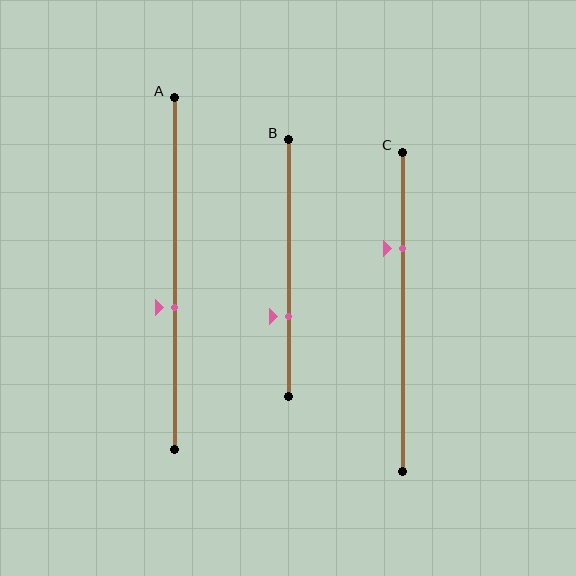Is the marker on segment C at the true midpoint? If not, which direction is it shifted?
No, the marker on segment C is shifted upward by about 20% of the segment length.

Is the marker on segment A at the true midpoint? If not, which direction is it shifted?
No, the marker on segment A is shifted downward by about 10% of the segment length.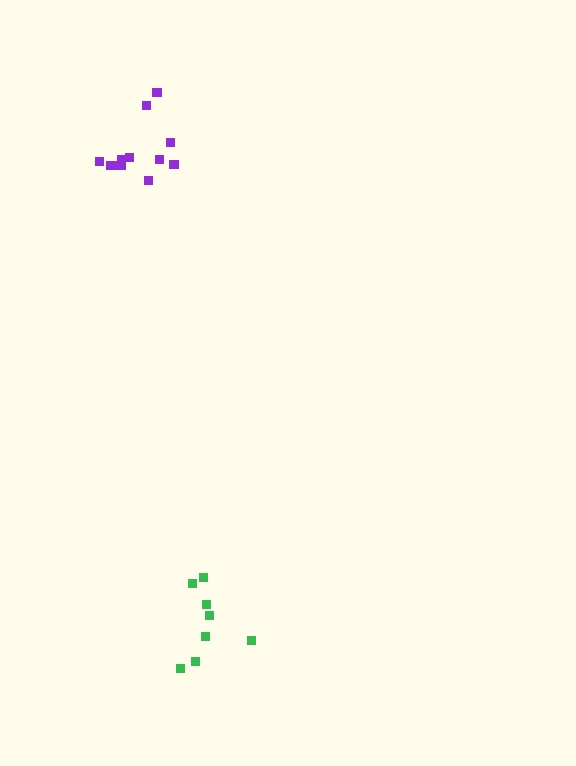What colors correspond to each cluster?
The clusters are colored: green, purple.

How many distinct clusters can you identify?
There are 2 distinct clusters.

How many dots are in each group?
Group 1: 8 dots, Group 2: 13 dots (21 total).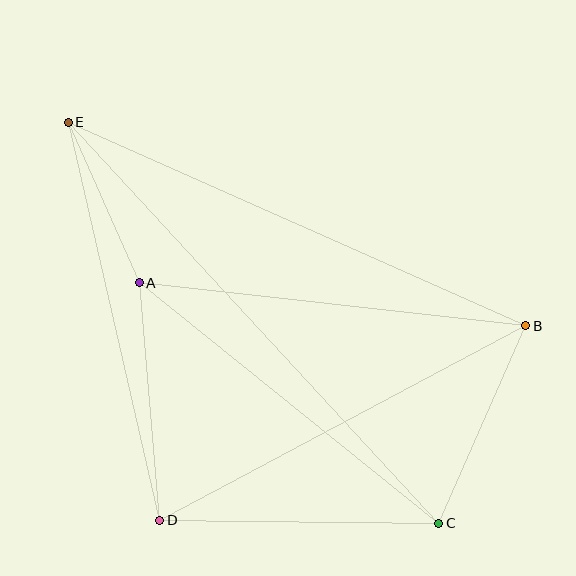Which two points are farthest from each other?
Points C and E are farthest from each other.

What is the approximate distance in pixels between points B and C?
The distance between B and C is approximately 216 pixels.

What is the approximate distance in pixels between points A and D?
The distance between A and D is approximately 238 pixels.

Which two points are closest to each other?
Points A and E are closest to each other.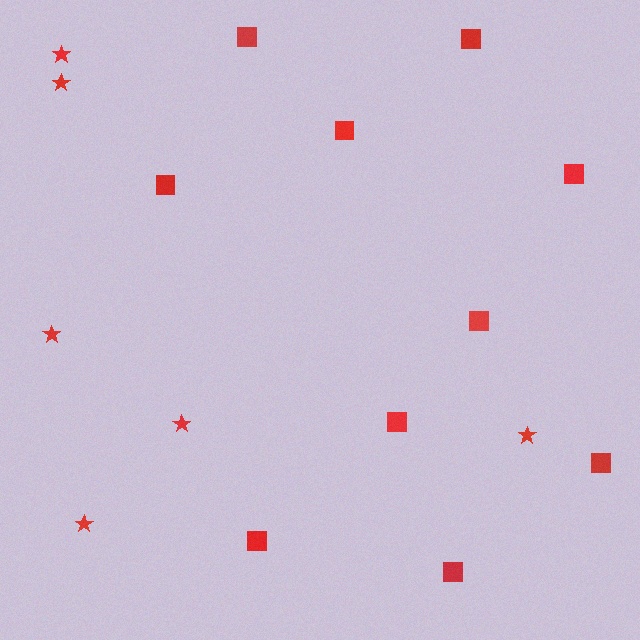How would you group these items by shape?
There are 2 groups: one group of stars (6) and one group of squares (10).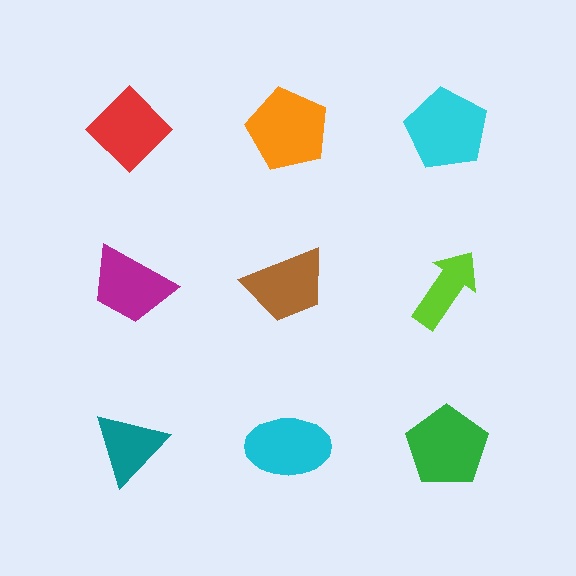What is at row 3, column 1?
A teal triangle.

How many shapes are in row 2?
3 shapes.